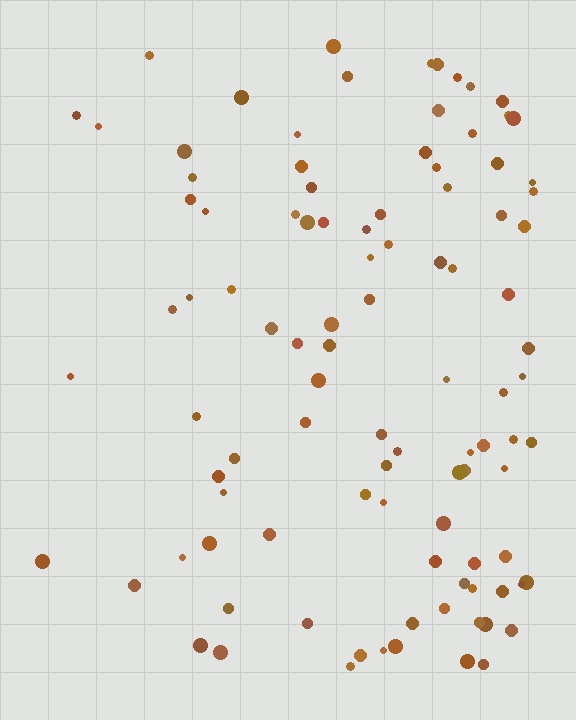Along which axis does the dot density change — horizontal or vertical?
Horizontal.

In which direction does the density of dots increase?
From left to right, with the right side densest.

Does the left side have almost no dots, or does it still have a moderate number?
Still a moderate number, just noticeably fewer than the right.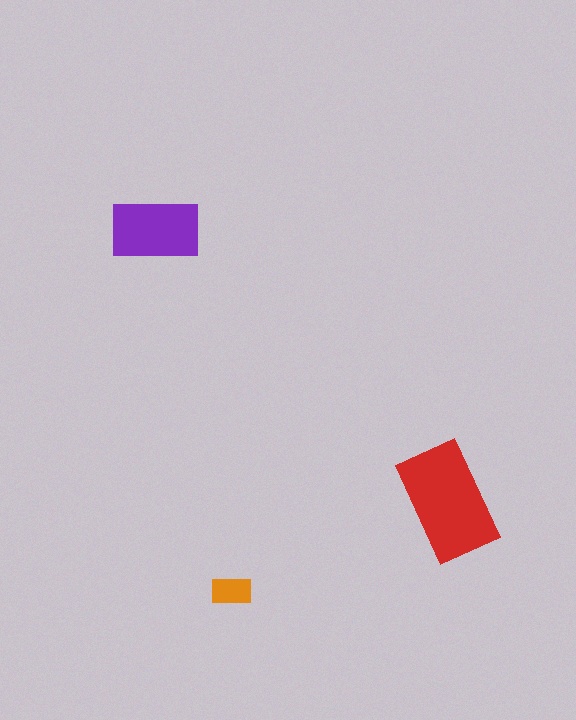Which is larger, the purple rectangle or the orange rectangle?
The purple one.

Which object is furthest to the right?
The red rectangle is rightmost.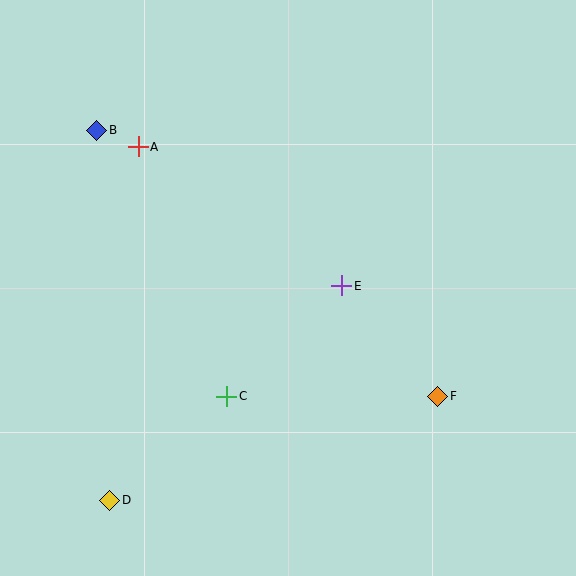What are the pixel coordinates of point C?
Point C is at (227, 396).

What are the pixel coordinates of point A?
Point A is at (138, 147).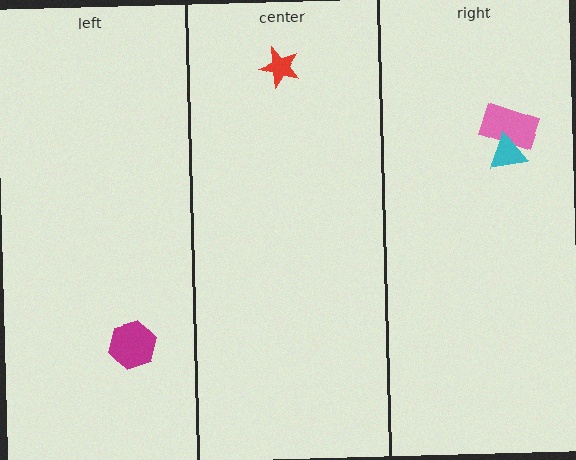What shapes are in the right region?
The pink rectangle, the cyan triangle.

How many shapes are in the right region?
2.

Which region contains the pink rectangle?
The right region.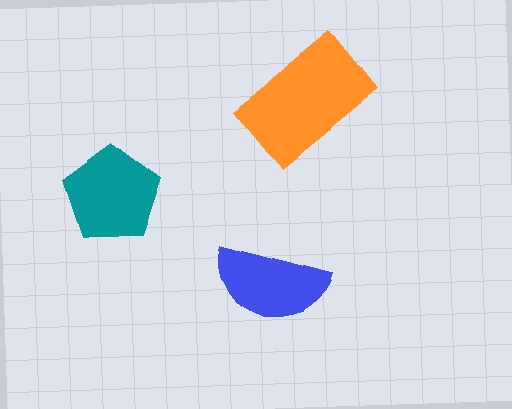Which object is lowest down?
The blue semicircle is bottommost.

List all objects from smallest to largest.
The blue semicircle, the teal pentagon, the orange rectangle.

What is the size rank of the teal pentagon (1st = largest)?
2nd.